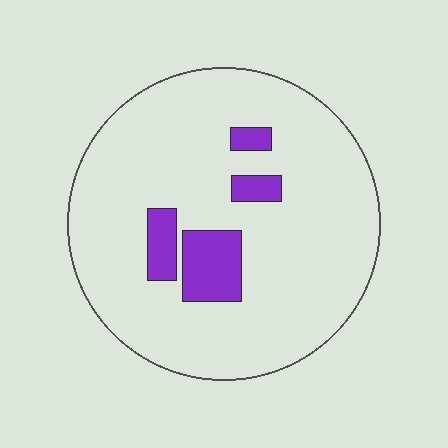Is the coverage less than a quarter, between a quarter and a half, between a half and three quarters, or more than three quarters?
Less than a quarter.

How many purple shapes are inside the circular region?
4.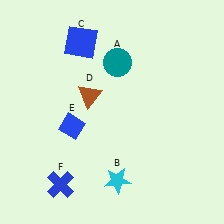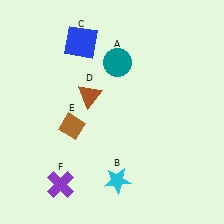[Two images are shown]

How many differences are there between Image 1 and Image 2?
There are 2 differences between the two images.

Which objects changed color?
E changed from blue to brown. F changed from blue to purple.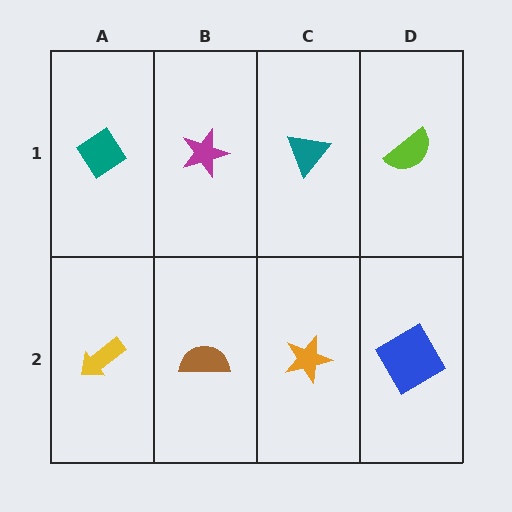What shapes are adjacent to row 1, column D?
A blue diamond (row 2, column D), a teal triangle (row 1, column C).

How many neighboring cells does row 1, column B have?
3.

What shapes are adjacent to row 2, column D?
A lime semicircle (row 1, column D), an orange star (row 2, column C).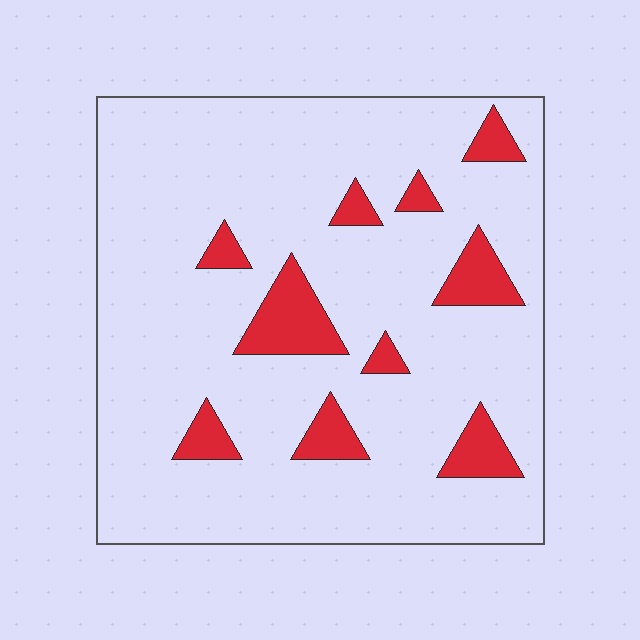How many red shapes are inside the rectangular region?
10.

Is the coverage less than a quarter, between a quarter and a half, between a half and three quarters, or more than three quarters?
Less than a quarter.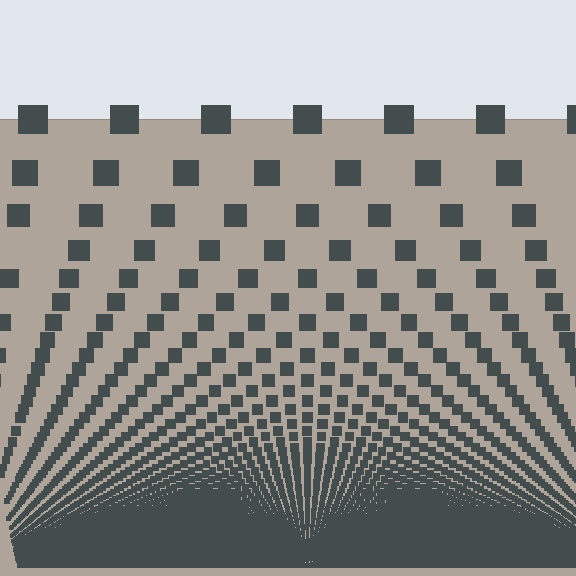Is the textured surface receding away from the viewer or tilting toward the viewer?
The surface appears to tilt toward the viewer. Texture elements get larger and sparser toward the top.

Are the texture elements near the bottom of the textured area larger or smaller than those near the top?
Smaller. The gradient is inverted — elements near the bottom are smaller and denser.